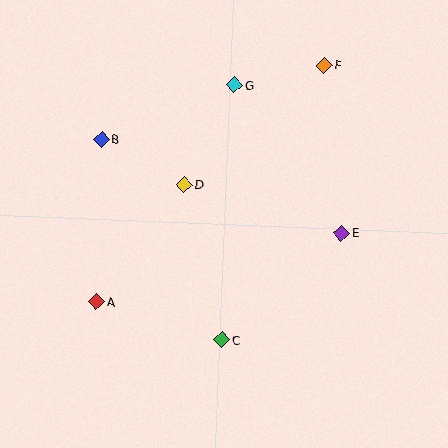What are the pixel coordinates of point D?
Point D is at (184, 184).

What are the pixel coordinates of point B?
Point B is at (102, 139).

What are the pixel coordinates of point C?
Point C is at (222, 340).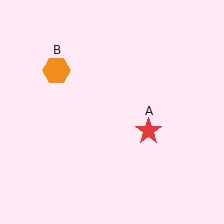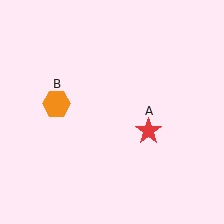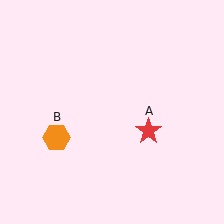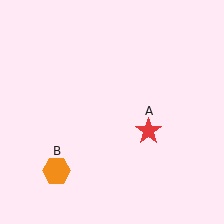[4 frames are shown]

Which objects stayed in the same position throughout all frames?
Red star (object A) remained stationary.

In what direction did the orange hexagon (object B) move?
The orange hexagon (object B) moved down.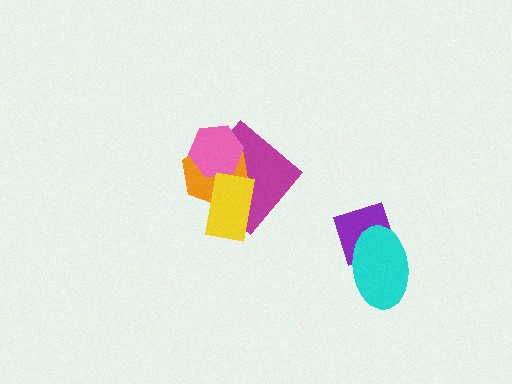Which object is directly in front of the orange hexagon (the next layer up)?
The pink hexagon is directly in front of the orange hexagon.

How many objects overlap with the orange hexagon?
3 objects overlap with the orange hexagon.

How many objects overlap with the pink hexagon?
2 objects overlap with the pink hexagon.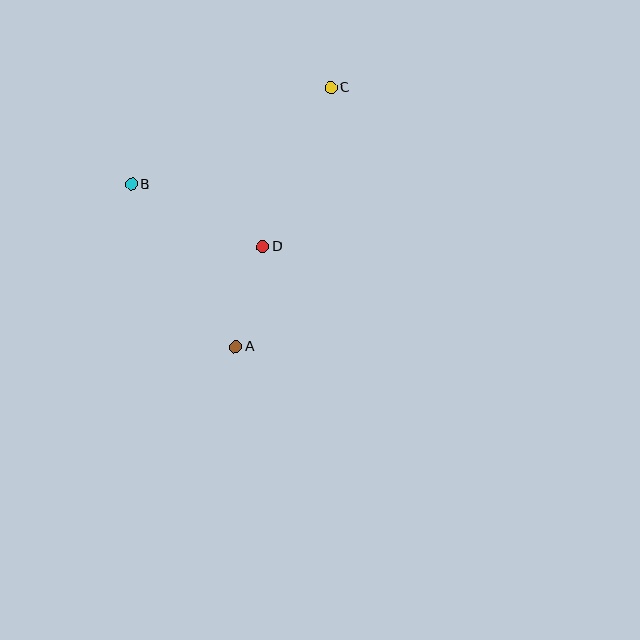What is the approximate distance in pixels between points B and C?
The distance between B and C is approximately 222 pixels.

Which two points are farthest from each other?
Points A and C are farthest from each other.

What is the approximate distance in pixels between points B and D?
The distance between B and D is approximately 145 pixels.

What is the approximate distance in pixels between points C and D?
The distance between C and D is approximately 173 pixels.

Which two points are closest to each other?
Points A and D are closest to each other.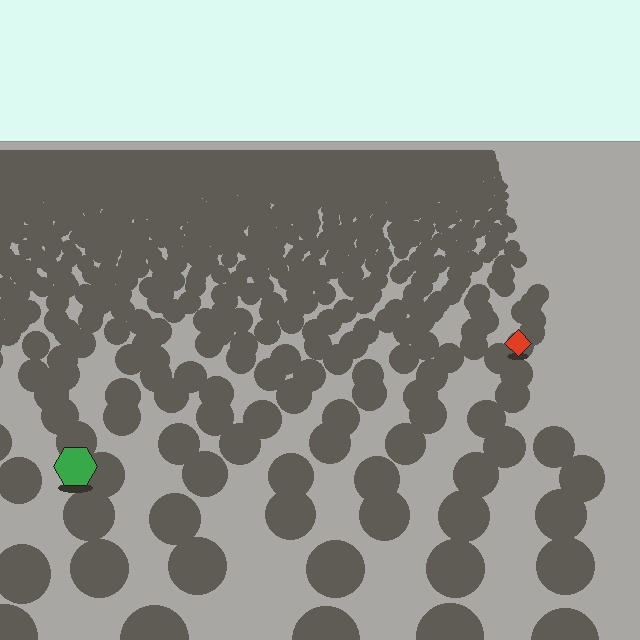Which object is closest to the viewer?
The green hexagon is closest. The texture marks near it are larger and more spread out.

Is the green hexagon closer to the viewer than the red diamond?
Yes. The green hexagon is closer — you can tell from the texture gradient: the ground texture is coarser near it.